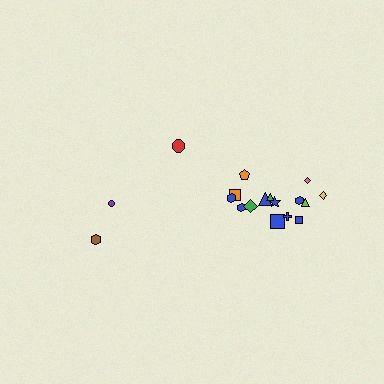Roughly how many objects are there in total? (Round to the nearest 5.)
Roughly 20 objects in total.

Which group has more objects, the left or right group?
The right group.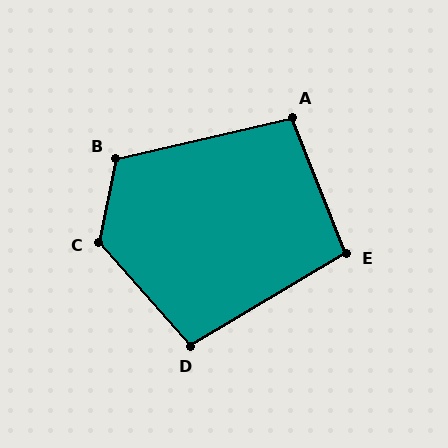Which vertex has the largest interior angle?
C, at approximately 127 degrees.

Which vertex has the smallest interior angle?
A, at approximately 99 degrees.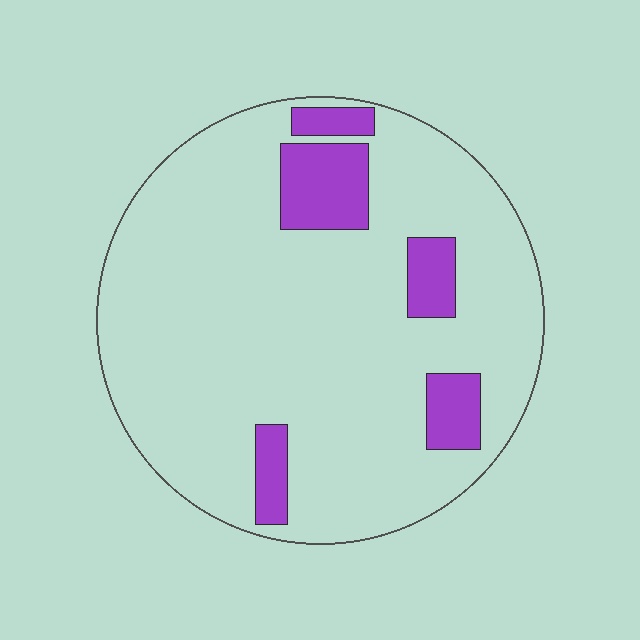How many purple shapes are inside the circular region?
5.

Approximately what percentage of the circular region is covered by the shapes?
Approximately 15%.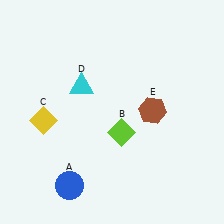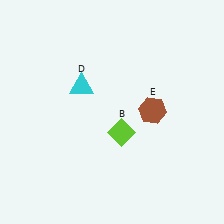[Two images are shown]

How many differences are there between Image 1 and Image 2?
There are 2 differences between the two images.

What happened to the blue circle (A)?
The blue circle (A) was removed in Image 2. It was in the bottom-left area of Image 1.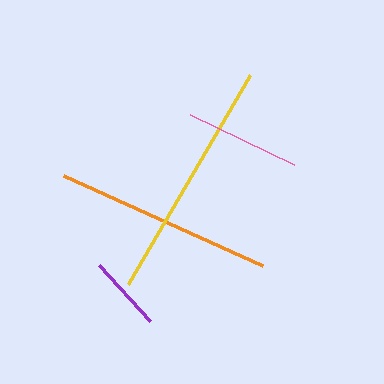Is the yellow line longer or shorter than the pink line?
The yellow line is longer than the pink line.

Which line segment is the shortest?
The purple line is the shortest at approximately 76 pixels.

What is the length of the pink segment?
The pink segment is approximately 116 pixels long.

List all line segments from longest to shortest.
From longest to shortest: yellow, orange, pink, purple.